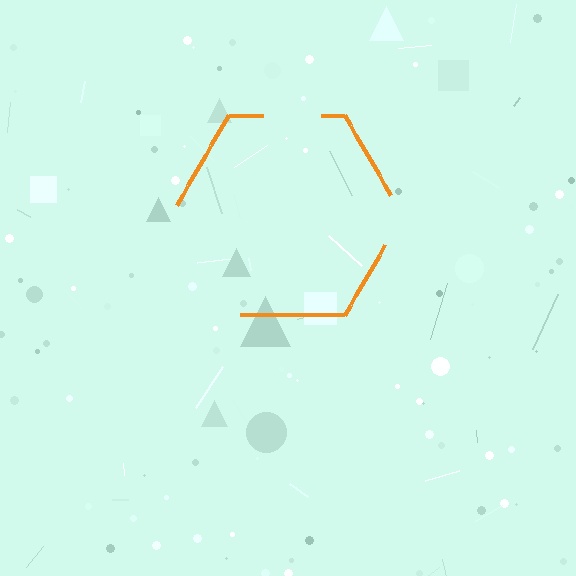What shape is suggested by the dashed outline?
The dashed outline suggests a hexagon.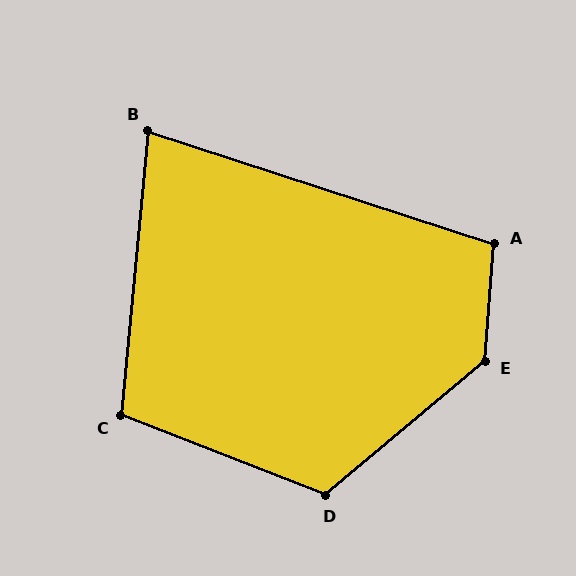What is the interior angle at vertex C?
Approximately 106 degrees (obtuse).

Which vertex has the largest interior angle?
E, at approximately 134 degrees.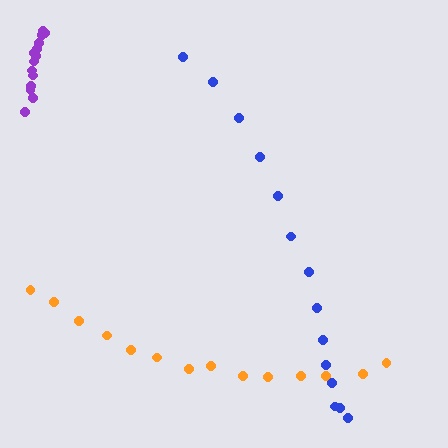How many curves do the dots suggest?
There are 3 distinct paths.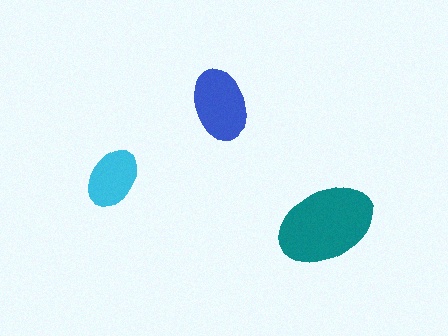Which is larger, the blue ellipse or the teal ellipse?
The teal one.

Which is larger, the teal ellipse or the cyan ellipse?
The teal one.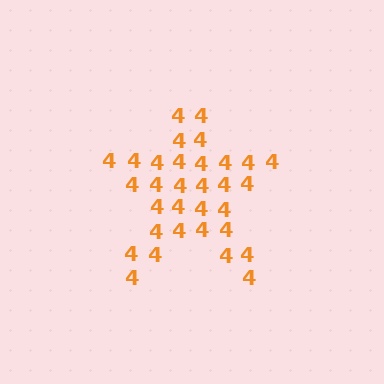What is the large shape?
The large shape is a star.